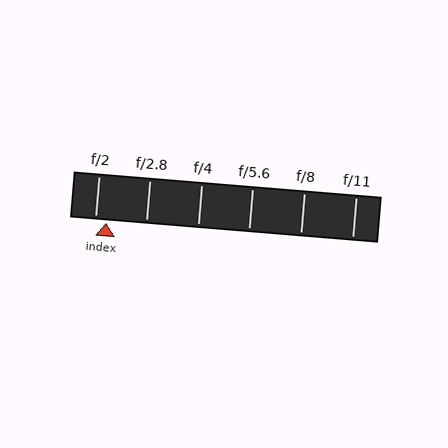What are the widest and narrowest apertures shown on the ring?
The widest aperture shown is f/2 and the narrowest is f/11.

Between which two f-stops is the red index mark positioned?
The index mark is between f/2 and f/2.8.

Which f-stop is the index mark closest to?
The index mark is closest to f/2.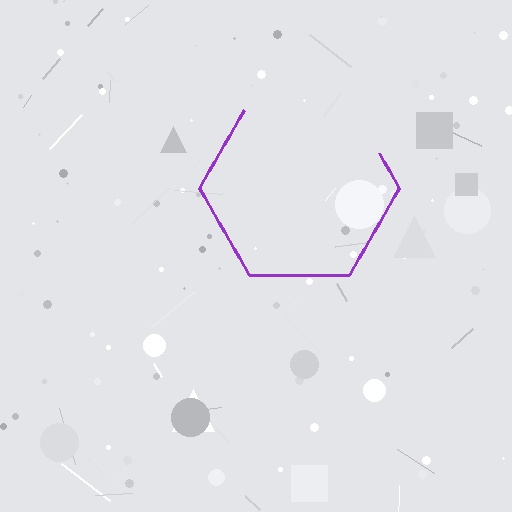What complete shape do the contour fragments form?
The contour fragments form a hexagon.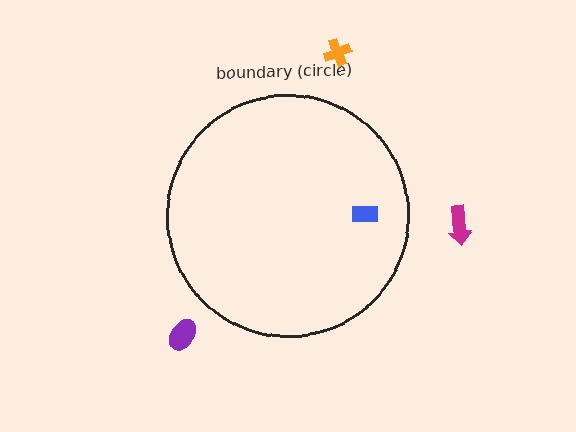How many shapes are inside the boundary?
1 inside, 3 outside.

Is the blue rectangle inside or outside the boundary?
Inside.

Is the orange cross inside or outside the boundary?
Outside.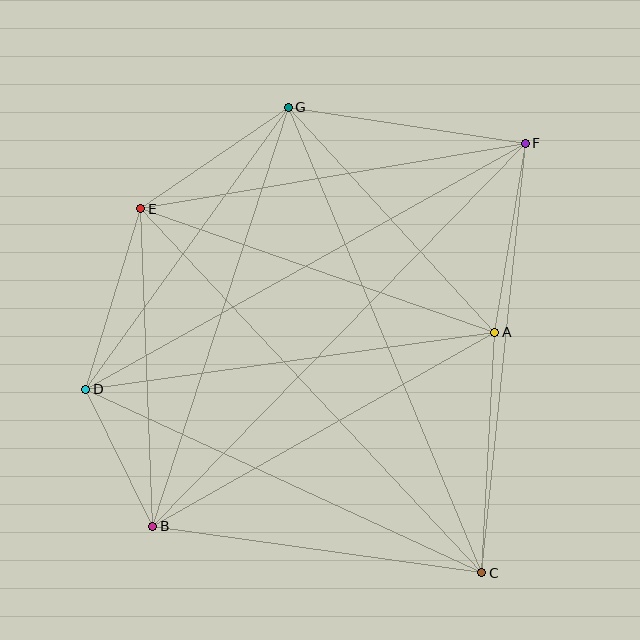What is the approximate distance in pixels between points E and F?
The distance between E and F is approximately 390 pixels.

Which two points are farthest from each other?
Points B and F are farthest from each other.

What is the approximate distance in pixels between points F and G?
The distance between F and G is approximately 240 pixels.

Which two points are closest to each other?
Points B and D are closest to each other.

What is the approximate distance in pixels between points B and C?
The distance between B and C is approximately 332 pixels.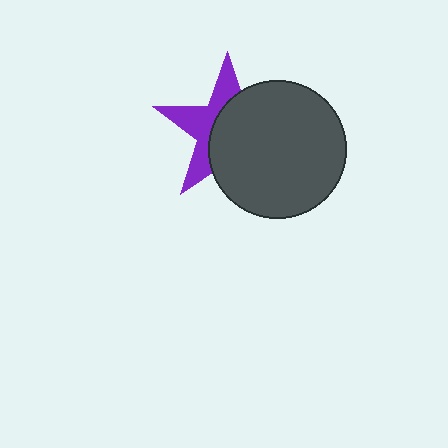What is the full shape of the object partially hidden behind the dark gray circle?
The partially hidden object is a purple star.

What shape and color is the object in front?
The object in front is a dark gray circle.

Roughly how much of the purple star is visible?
A small part of it is visible (roughly 41%).